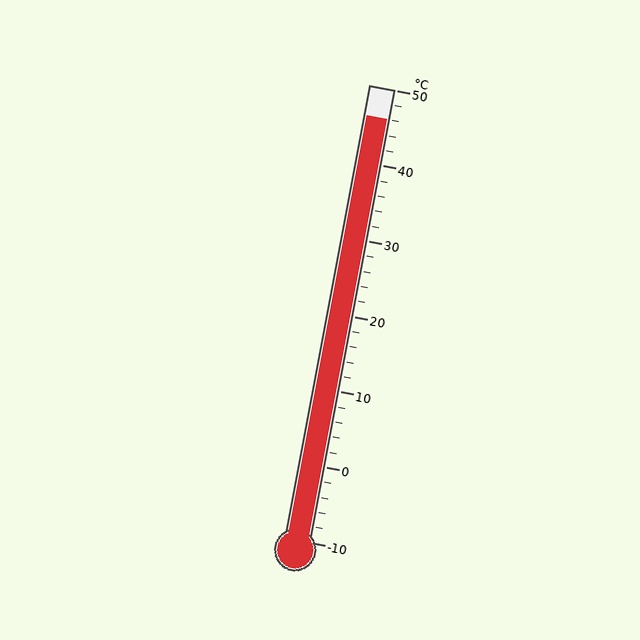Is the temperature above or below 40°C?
The temperature is above 40°C.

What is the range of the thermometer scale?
The thermometer scale ranges from -10°C to 50°C.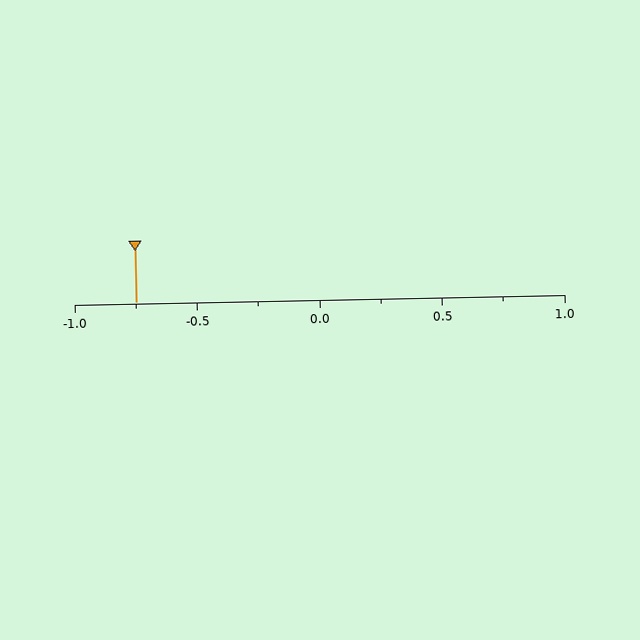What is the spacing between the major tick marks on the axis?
The major ticks are spaced 0.5 apart.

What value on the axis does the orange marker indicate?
The marker indicates approximately -0.75.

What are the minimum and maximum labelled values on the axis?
The axis runs from -1.0 to 1.0.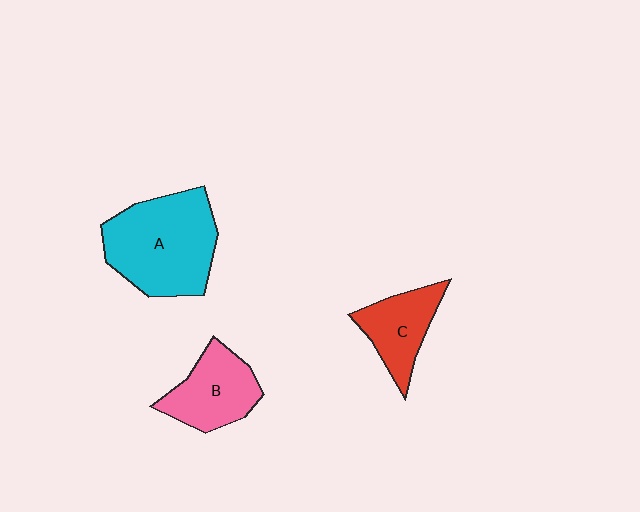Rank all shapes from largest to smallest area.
From largest to smallest: A (cyan), B (pink), C (red).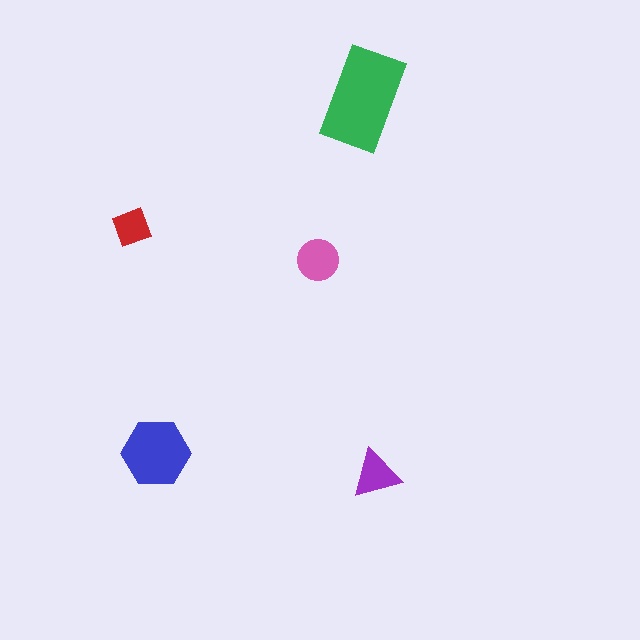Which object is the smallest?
The red diamond.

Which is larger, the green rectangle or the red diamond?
The green rectangle.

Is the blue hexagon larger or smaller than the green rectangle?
Smaller.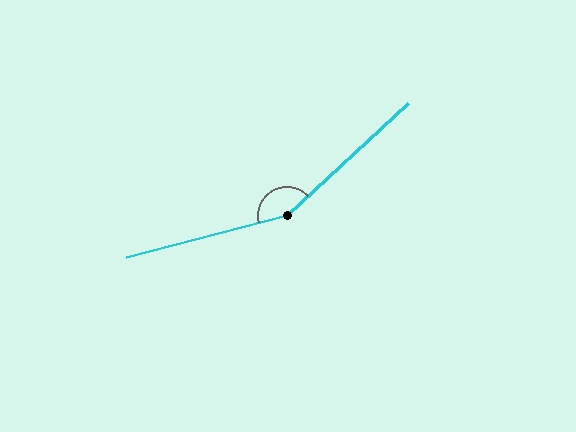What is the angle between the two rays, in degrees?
Approximately 151 degrees.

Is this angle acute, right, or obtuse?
It is obtuse.